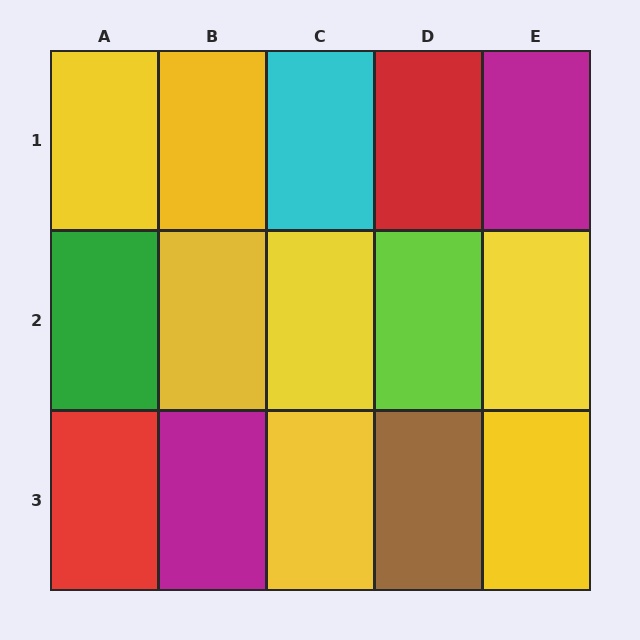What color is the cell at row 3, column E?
Yellow.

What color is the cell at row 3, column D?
Brown.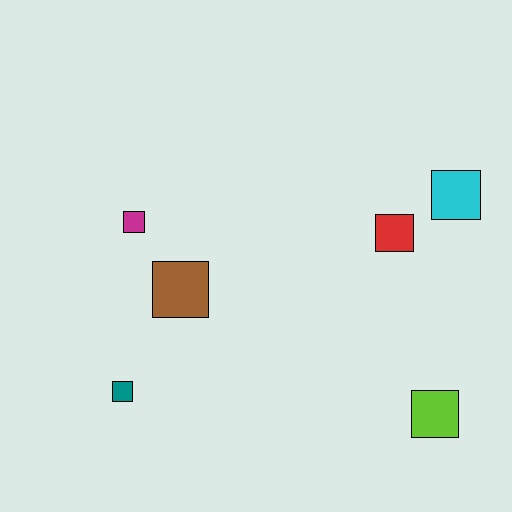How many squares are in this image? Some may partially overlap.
There are 6 squares.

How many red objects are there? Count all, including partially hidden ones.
There is 1 red object.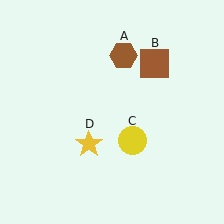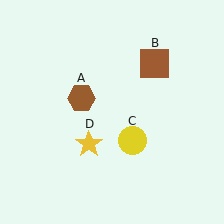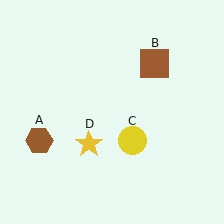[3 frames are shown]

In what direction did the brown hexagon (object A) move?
The brown hexagon (object A) moved down and to the left.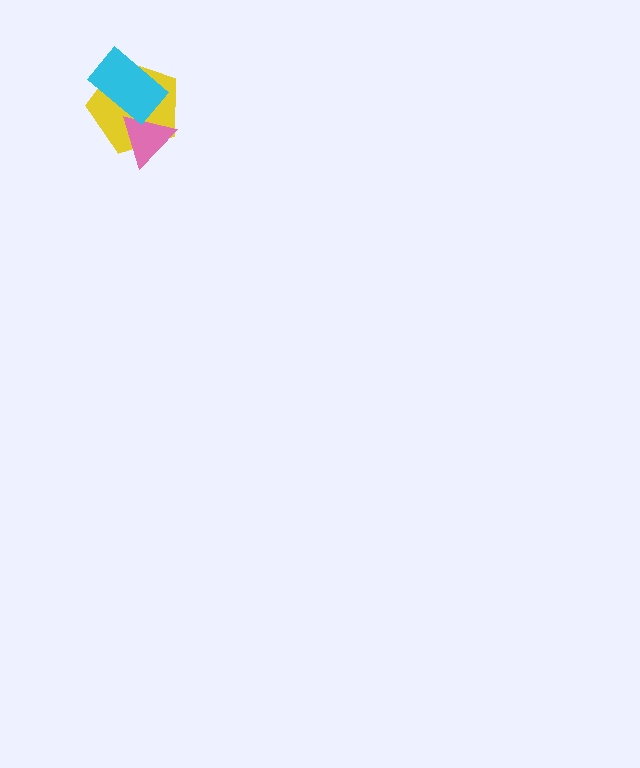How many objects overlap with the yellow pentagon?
2 objects overlap with the yellow pentagon.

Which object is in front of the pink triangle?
The cyan rectangle is in front of the pink triangle.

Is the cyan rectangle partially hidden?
No, no other shape covers it.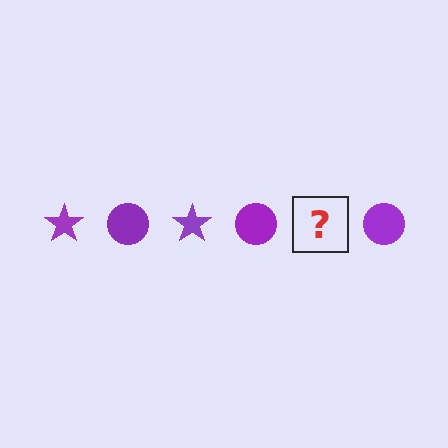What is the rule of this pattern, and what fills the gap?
The rule is that the pattern cycles through star, circle shapes in purple. The gap should be filled with a purple star.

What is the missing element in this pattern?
The missing element is a purple star.